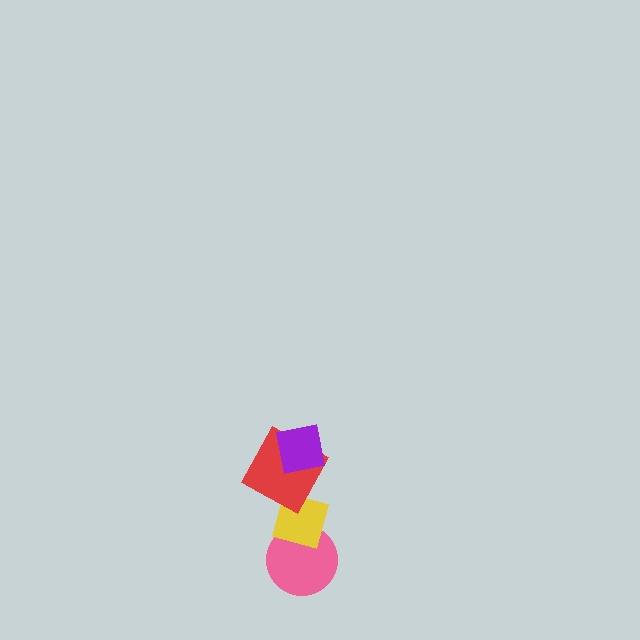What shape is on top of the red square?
The purple square is on top of the red square.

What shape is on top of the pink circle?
The yellow square is on top of the pink circle.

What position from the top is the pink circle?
The pink circle is 4th from the top.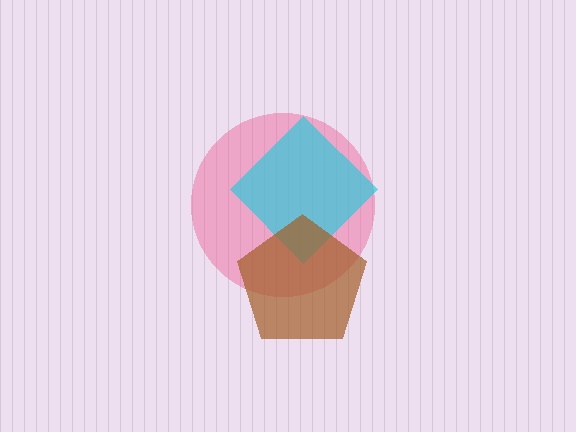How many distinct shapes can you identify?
There are 3 distinct shapes: a pink circle, a cyan diamond, a brown pentagon.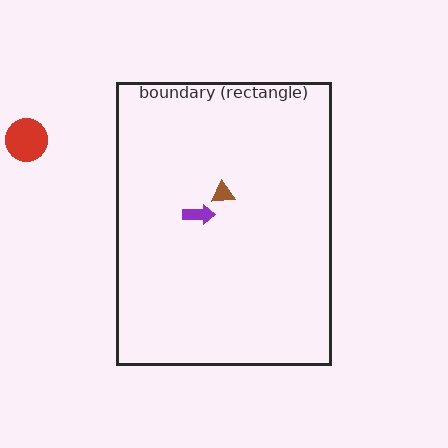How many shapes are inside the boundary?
2 inside, 1 outside.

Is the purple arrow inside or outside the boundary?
Inside.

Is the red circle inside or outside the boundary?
Outside.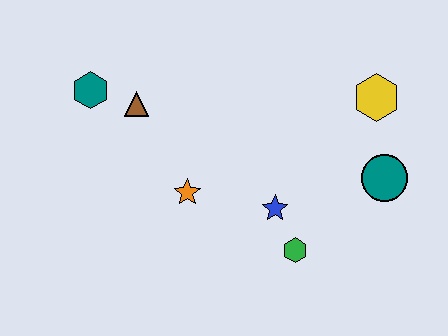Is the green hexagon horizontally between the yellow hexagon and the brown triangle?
Yes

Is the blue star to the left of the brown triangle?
No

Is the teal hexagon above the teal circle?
Yes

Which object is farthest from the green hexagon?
The teal hexagon is farthest from the green hexagon.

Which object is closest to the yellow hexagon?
The teal circle is closest to the yellow hexagon.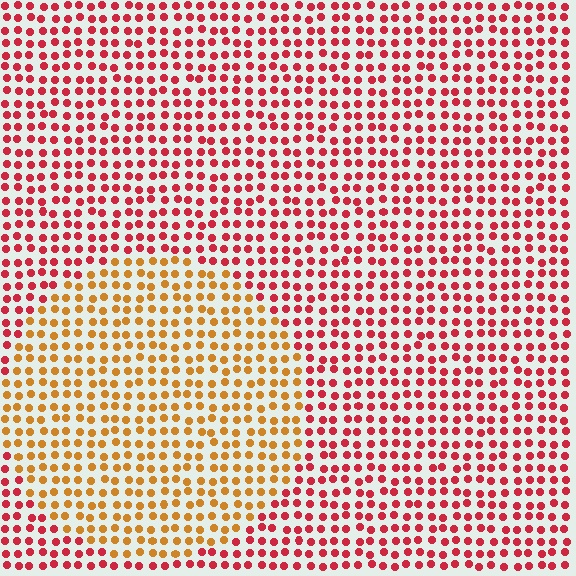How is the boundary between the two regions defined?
The boundary is defined purely by a slight shift in hue (about 43 degrees). Spacing, size, and orientation are identical on both sides.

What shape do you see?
I see a circle.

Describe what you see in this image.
The image is filled with small red elements in a uniform arrangement. A circle-shaped region is visible where the elements are tinted to a slightly different hue, forming a subtle color boundary.